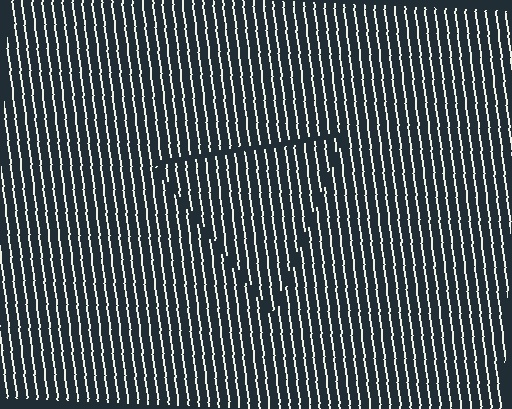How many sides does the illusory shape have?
3 sides — the line-ends trace a triangle.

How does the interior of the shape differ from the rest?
The interior of the shape contains the same grating, shifted by half a period — the contour is defined by the phase discontinuity where line-ends from the inner and outer gratings abut.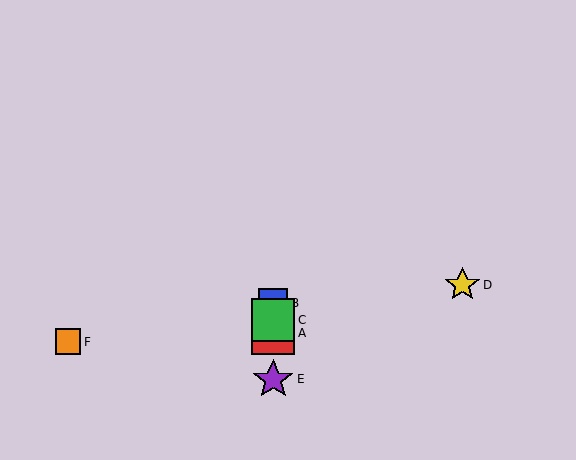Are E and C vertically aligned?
Yes, both are at x≈273.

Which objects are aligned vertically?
Objects A, B, C, E are aligned vertically.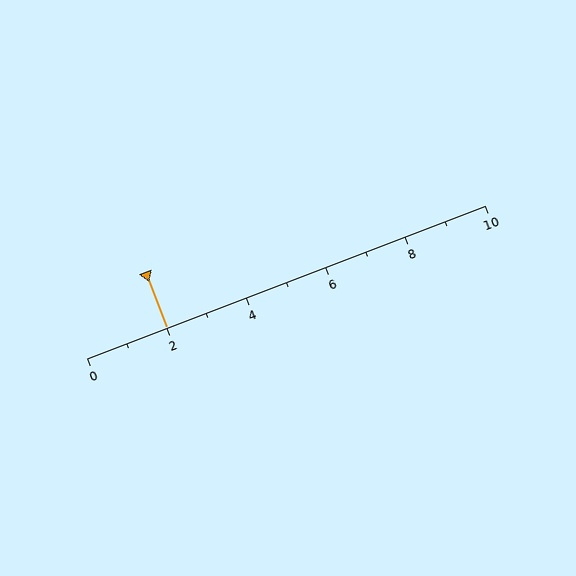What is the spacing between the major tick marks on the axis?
The major ticks are spaced 2 apart.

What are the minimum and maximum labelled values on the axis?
The axis runs from 0 to 10.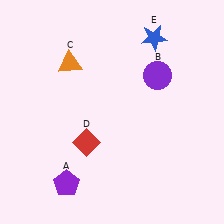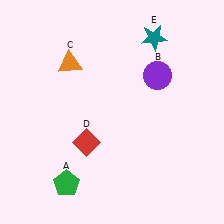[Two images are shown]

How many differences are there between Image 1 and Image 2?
There are 2 differences between the two images.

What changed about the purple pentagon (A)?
In Image 1, A is purple. In Image 2, it changed to green.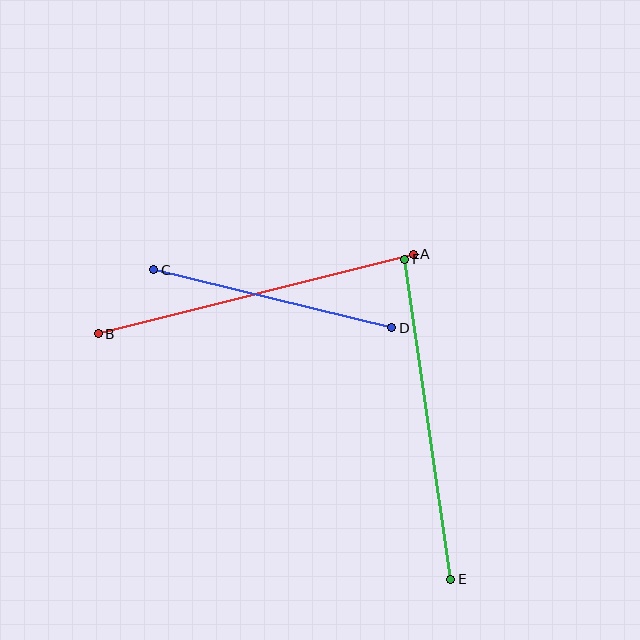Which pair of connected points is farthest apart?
Points A and B are farthest apart.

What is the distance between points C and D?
The distance is approximately 245 pixels.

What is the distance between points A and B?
The distance is approximately 325 pixels.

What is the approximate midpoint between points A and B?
The midpoint is at approximately (256, 294) pixels.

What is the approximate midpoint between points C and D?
The midpoint is at approximately (273, 299) pixels.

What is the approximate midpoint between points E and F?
The midpoint is at approximately (428, 419) pixels.